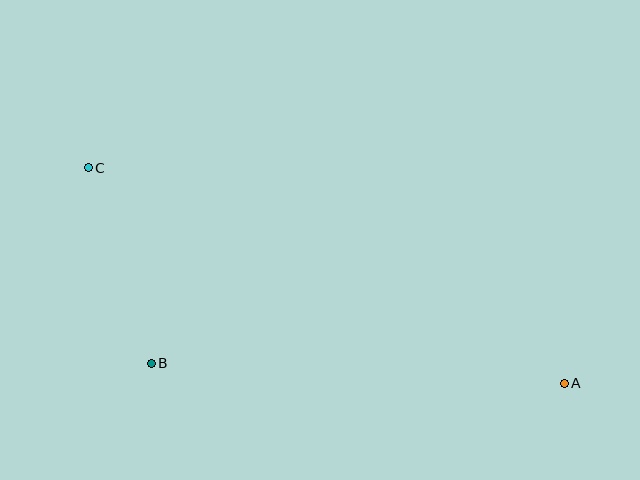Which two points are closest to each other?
Points B and C are closest to each other.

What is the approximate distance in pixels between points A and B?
The distance between A and B is approximately 413 pixels.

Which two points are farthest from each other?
Points A and C are farthest from each other.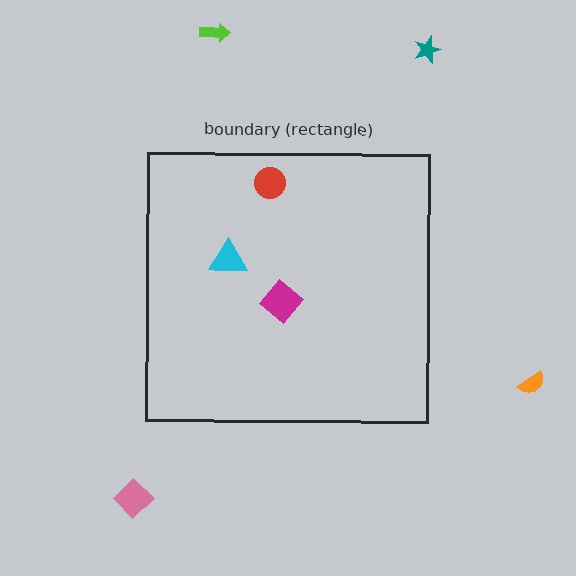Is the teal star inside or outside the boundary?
Outside.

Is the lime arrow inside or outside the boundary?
Outside.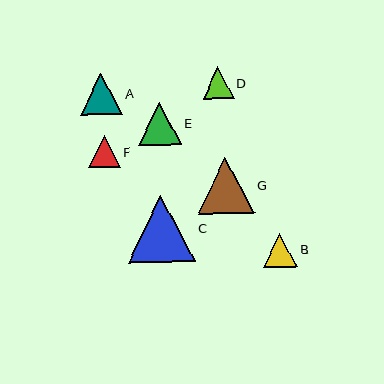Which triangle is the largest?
Triangle C is the largest with a size of approximately 67 pixels.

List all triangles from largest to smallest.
From largest to smallest: C, G, E, A, B, F, D.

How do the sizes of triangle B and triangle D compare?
Triangle B and triangle D are approximately the same size.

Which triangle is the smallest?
Triangle D is the smallest with a size of approximately 31 pixels.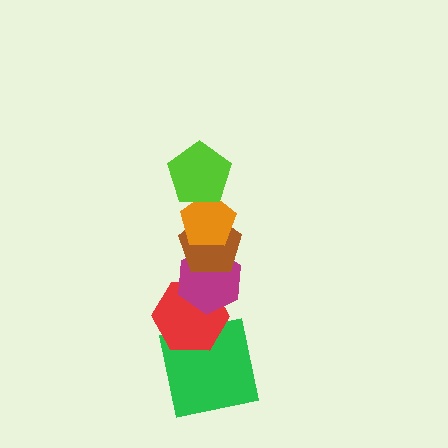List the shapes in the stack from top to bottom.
From top to bottom: the lime pentagon, the orange pentagon, the brown pentagon, the magenta hexagon, the red hexagon, the green square.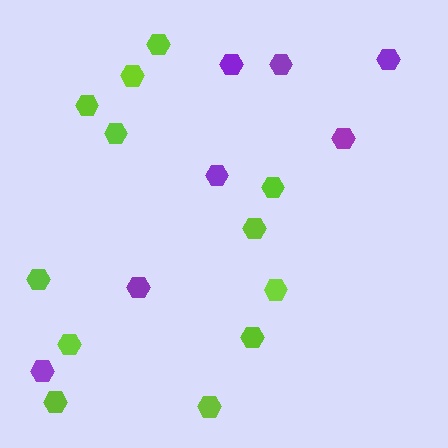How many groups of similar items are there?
There are 2 groups: one group of purple hexagons (7) and one group of lime hexagons (12).